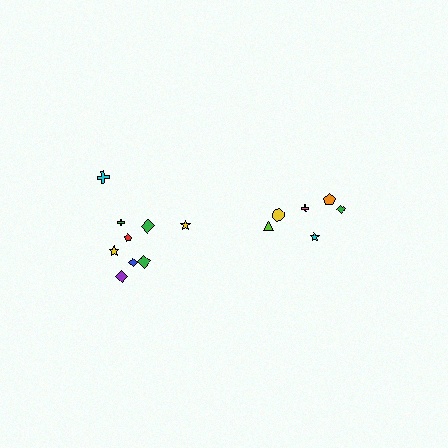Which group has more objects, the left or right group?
The left group.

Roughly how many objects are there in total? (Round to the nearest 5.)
Roughly 15 objects in total.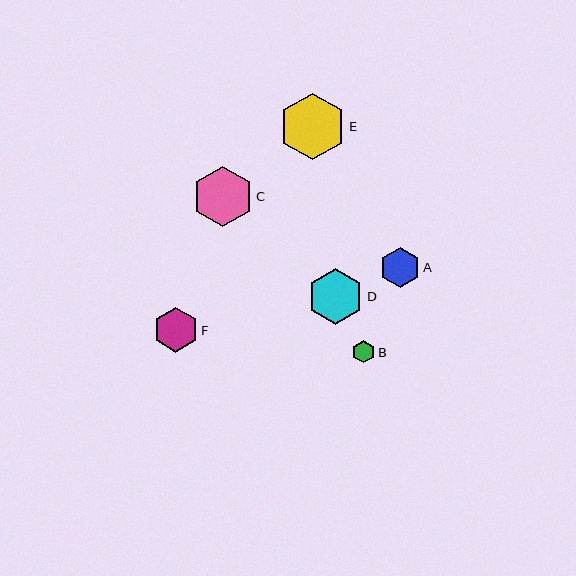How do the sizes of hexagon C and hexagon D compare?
Hexagon C and hexagon D are approximately the same size.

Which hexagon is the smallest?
Hexagon B is the smallest with a size of approximately 22 pixels.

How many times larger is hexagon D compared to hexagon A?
Hexagon D is approximately 1.4 times the size of hexagon A.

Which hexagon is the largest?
Hexagon E is the largest with a size of approximately 67 pixels.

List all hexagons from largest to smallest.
From largest to smallest: E, C, D, F, A, B.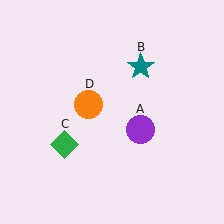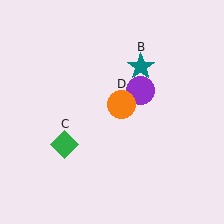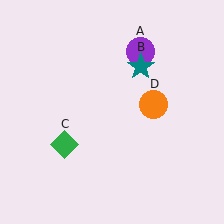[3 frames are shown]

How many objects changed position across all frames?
2 objects changed position: purple circle (object A), orange circle (object D).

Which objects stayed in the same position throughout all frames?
Teal star (object B) and green diamond (object C) remained stationary.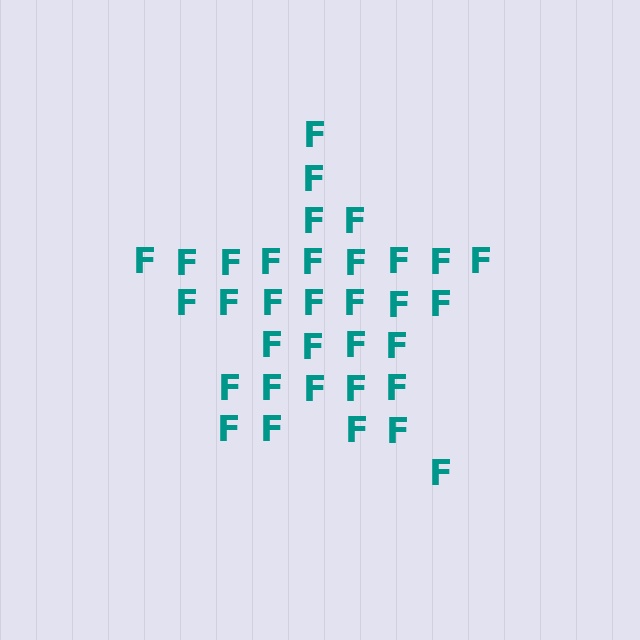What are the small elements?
The small elements are letter F's.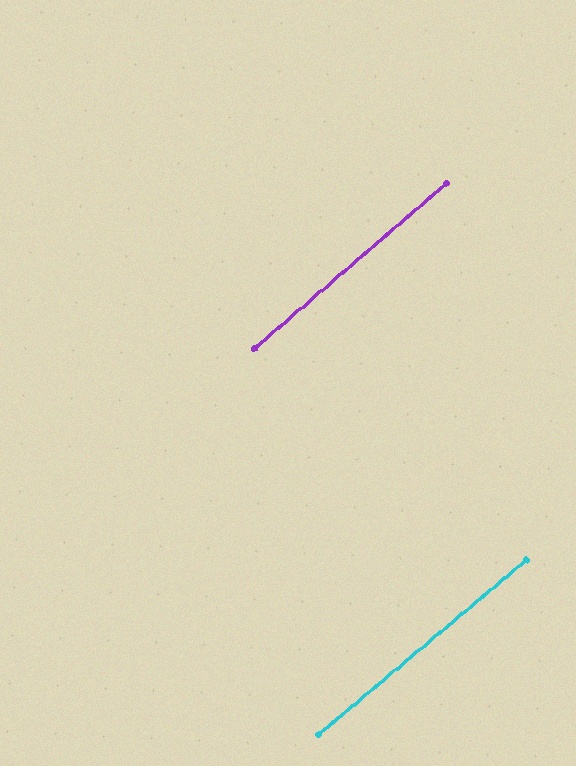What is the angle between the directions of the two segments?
Approximately 1 degree.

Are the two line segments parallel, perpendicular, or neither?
Parallel — their directions differ by only 0.6°.